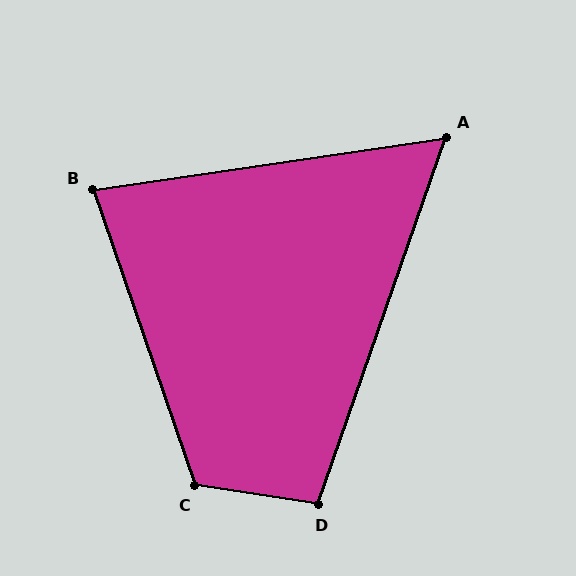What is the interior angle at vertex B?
Approximately 79 degrees (acute).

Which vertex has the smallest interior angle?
A, at approximately 62 degrees.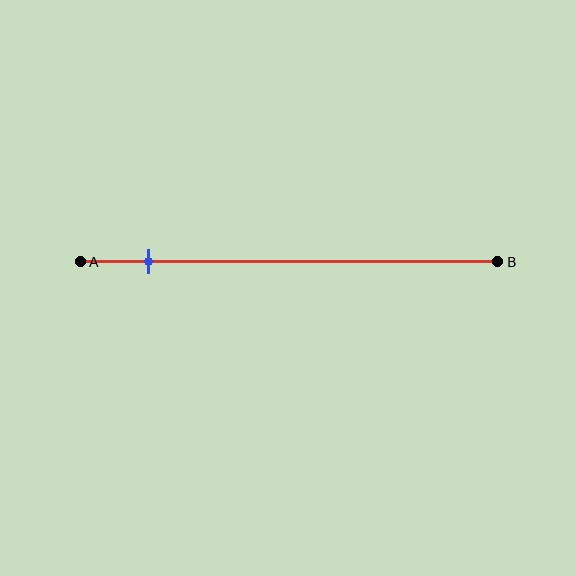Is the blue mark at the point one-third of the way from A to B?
No, the mark is at about 15% from A, not at the 33% one-third point.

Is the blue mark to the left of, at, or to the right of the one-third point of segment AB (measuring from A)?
The blue mark is to the left of the one-third point of segment AB.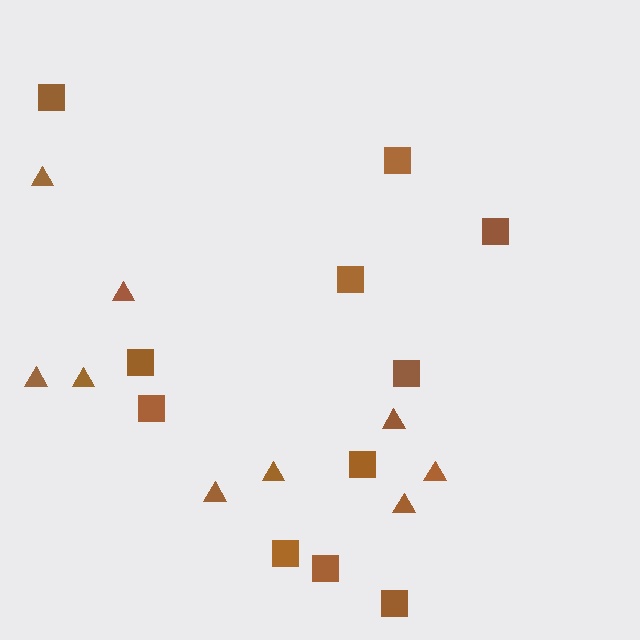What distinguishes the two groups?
There are 2 groups: one group of triangles (9) and one group of squares (11).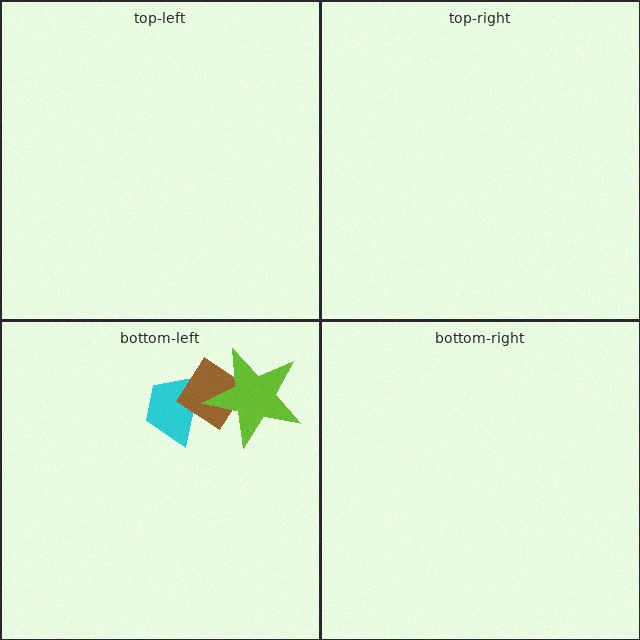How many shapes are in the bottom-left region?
3.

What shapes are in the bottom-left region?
The cyan trapezoid, the brown diamond, the lime star.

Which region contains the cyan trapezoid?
The bottom-left region.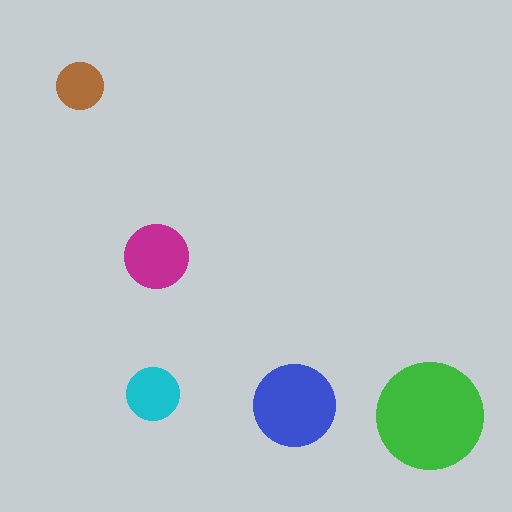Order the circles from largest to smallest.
the green one, the blue one, the magenta one, the cyan one, the brown one.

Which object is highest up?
The brown circle is topmost.